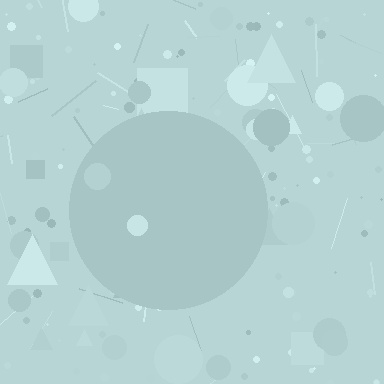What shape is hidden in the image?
A circle is hidden in the image.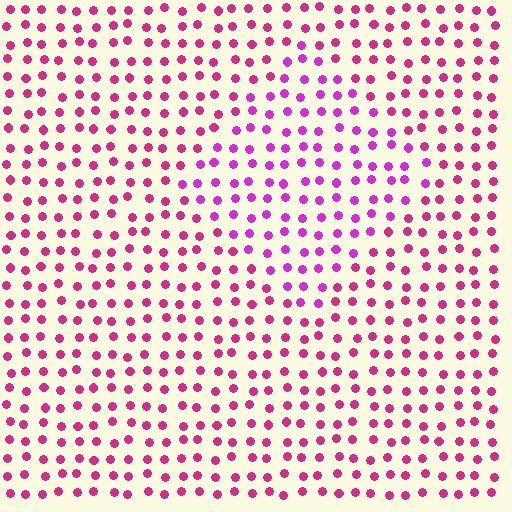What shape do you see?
I see a diamond.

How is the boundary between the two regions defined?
The boundary is defined purely by a slight shift in hue (about 27 degrees). Spacing, size, and orientation are identical on both sides.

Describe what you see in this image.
The image is filled with small magenta elements in a uniform arrangement. A diamond-shaped region is visible where the elements are tinted to a slightly different hue, forming a subtle color boundary.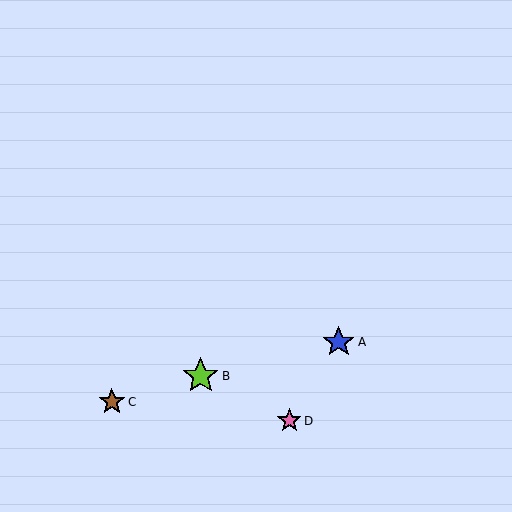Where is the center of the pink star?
The center of the pink star is at (289, 421).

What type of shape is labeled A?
Shape A is a blue star.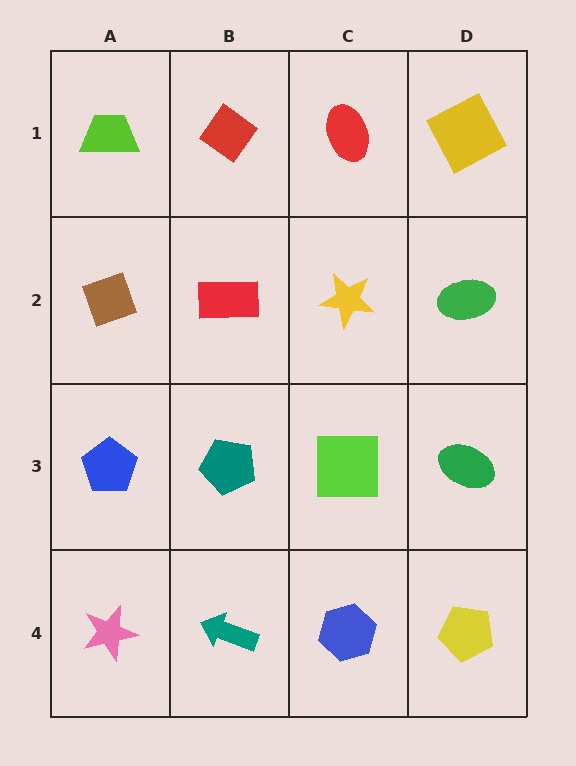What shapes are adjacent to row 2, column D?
A yellow square (row 1, column D), a green ellipse (row 3, column D), a yellow star (row 2, column C).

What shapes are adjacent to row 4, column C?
A lime square (row 3, column C), a teal arrow (row 4, column B), a yellow pentagon (row 4, column D).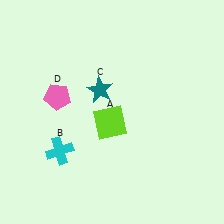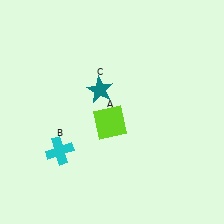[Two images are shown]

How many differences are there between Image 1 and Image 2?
There is 1 difference between the two images.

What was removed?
The pink pentagon (D) was removed in Image 2.